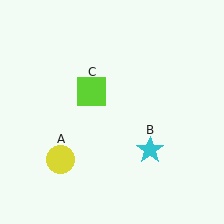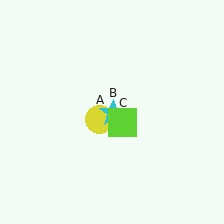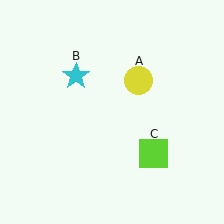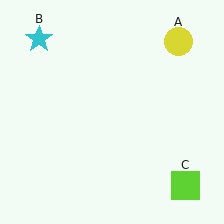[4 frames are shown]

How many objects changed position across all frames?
3 objects changed position: yellow circle (object A), cyan star (object B), lime square (object C).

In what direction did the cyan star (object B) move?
The cyan star (object B) moved up and to the left.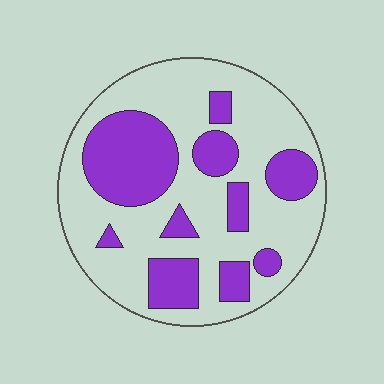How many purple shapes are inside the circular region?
10.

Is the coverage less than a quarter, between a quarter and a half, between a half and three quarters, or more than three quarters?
Between a quarter and a half.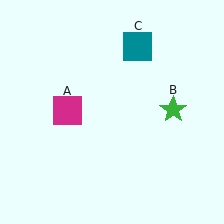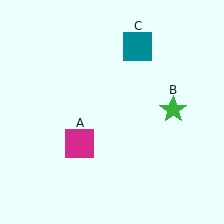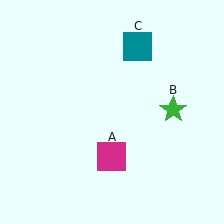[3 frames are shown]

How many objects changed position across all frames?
1 object changed position: magenta square (object A).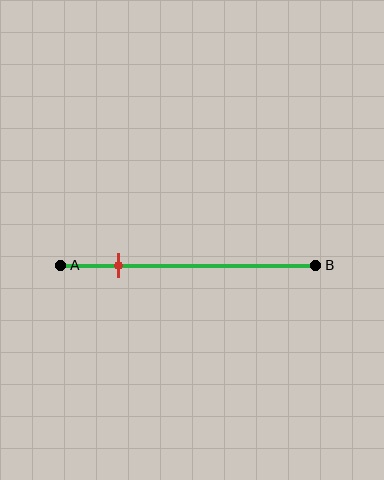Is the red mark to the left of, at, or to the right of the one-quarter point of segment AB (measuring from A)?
The red mark is approximately at the one-quarter point of segment AB.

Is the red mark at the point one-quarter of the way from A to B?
Yes, the mark is approximately at the one-quarter point.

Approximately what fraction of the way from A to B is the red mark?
The red mark is approximately 20% of the way from A to B.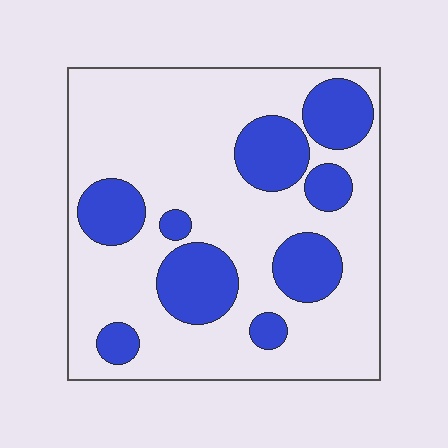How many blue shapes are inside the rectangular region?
9.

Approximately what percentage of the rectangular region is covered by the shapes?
Approximately 25%.